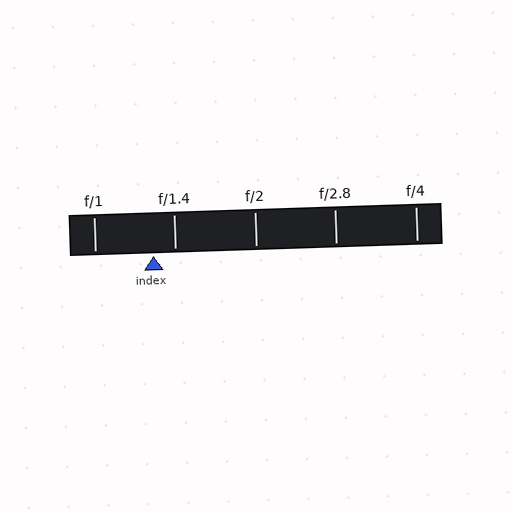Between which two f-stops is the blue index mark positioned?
The index mark is between f/1 and f/1.4.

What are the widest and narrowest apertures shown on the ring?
The widest aperture shown is f/1 and the narrowest is f/4.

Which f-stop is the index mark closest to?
The index mark is closest to f/1.4.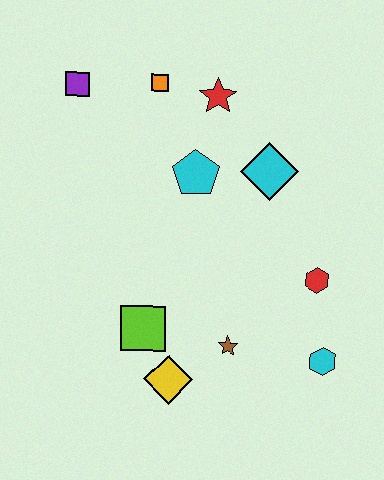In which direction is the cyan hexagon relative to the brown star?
The cyan hexagon is to the right of the brown star.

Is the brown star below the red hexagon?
Yes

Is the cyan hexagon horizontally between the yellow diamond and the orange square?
No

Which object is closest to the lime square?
The yellow diamond is closest to the lime square.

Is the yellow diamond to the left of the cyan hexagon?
Yes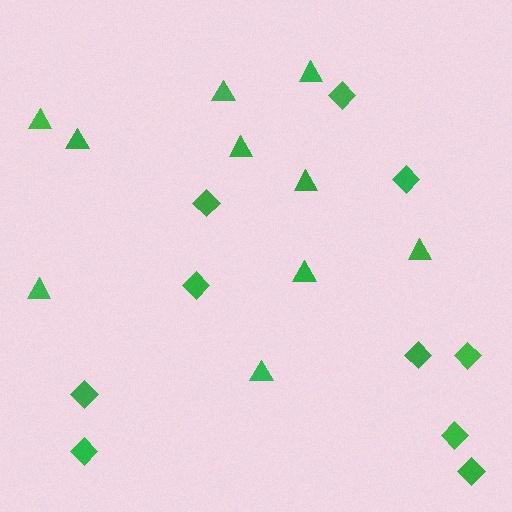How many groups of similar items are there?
There are 2 groups: one group of diamonds (10) and one group of triangles (10).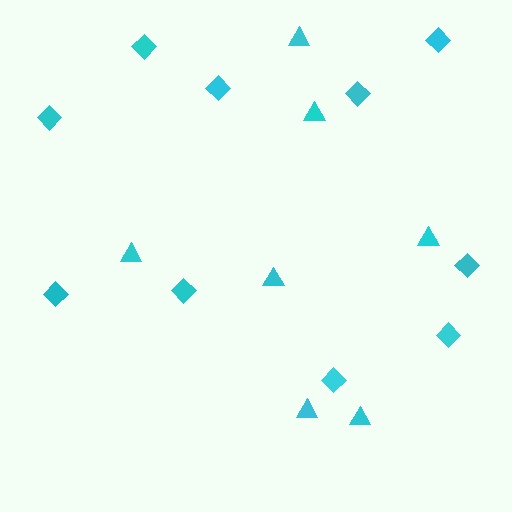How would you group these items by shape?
There are 2 groups: one group of triangles (7) and one group of diamonds (10).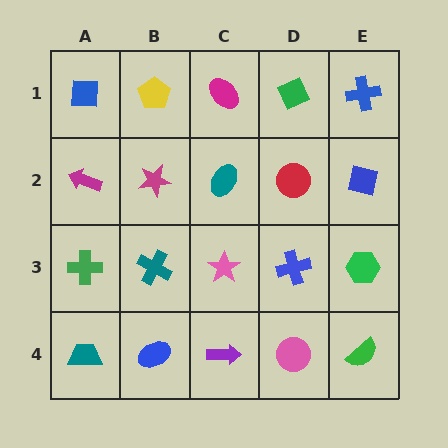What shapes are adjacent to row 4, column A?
A green cross (row 3, column A), a blue ellipse (row 4, column B).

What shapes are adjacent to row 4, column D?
A blue cross (row 3, column D), a purple arrow (row 4, column C), a green semicircle (row 4, column E).